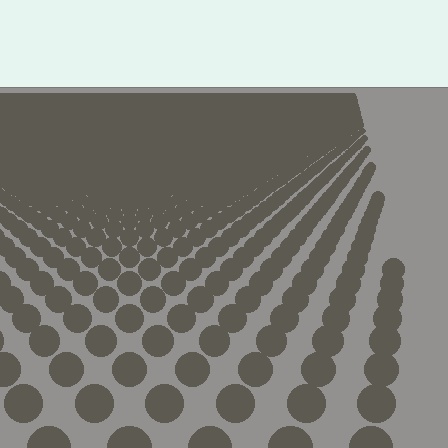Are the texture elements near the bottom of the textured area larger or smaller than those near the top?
Larger. Near the bottom, elements are closer to the viewer and appear at a bigger on-screen size.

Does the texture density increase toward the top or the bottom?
Density increases toward the top.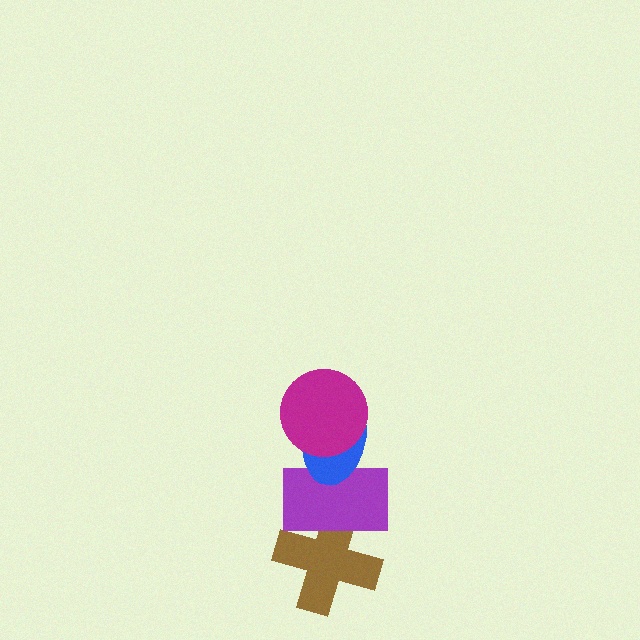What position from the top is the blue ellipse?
The blue ellipse is 2nd from the top.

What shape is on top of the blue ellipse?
The magenta circle is on top of the blue ellipse.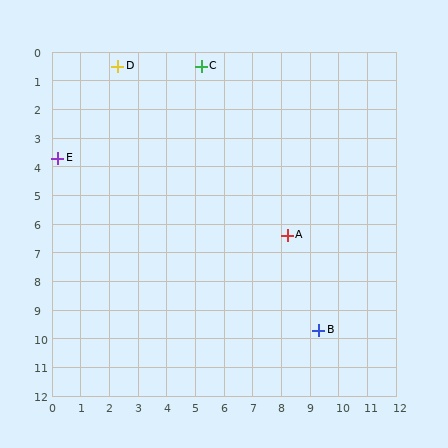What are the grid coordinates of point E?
Point E is at approximately (0.2, 3.7).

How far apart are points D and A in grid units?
Points D and A are about 8.3 grid units apart.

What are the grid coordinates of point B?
Point B is at approximately (9.3, 9.7).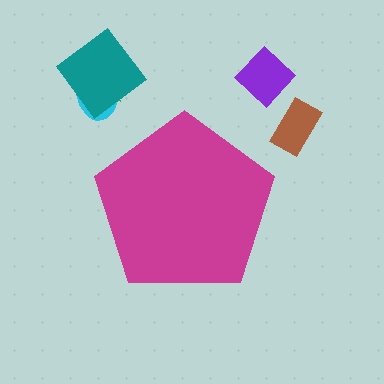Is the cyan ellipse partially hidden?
No, the cyan ellipse is fully visible.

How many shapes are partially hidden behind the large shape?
0 shapes are partially hidden.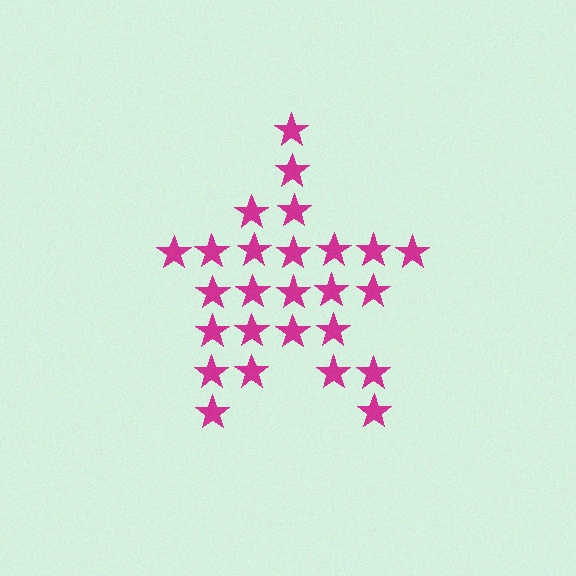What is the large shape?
The large shape is a star.